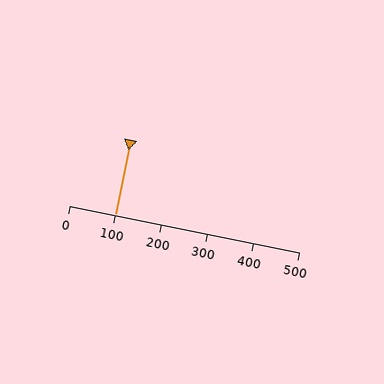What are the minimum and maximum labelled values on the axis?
The axis runs from 0 to 500.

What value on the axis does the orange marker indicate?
The marker indicates approximately 100.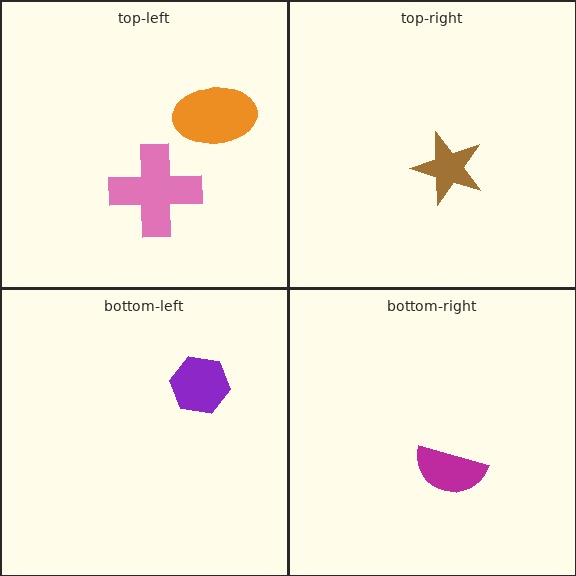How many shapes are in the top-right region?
1.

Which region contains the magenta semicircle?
The bottom-right region.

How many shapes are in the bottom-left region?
1.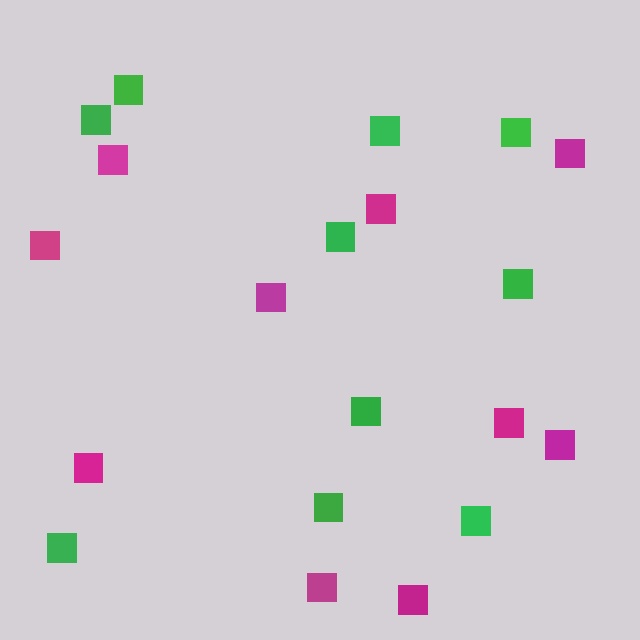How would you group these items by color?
There are 2 groups: one group of green squares (10) and one group of magenta squares (10).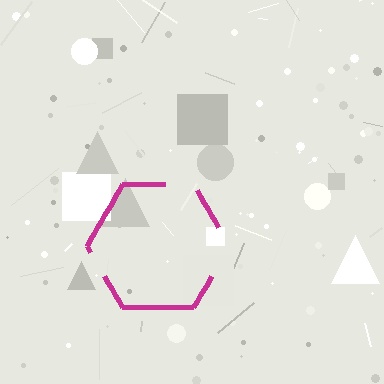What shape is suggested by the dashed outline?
The dashed outline suggests a hexagon.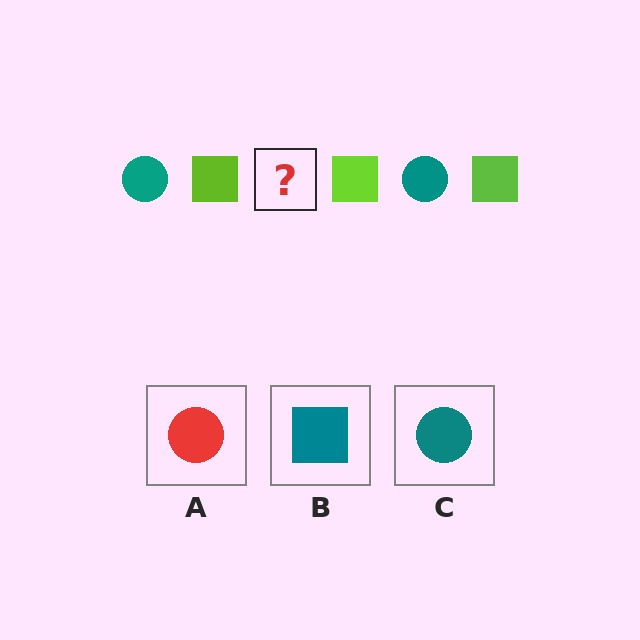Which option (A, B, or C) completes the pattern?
C.